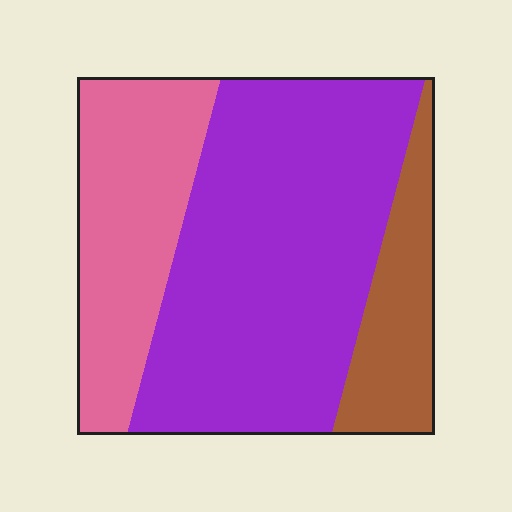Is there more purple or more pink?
Purple.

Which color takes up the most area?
Purple, at roughly 55%.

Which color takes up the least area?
Brown, at roughly 15%.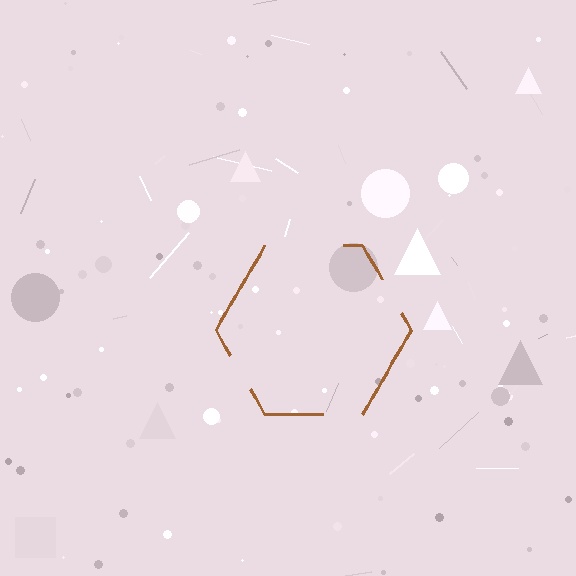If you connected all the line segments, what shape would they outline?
They would outline a hexagon.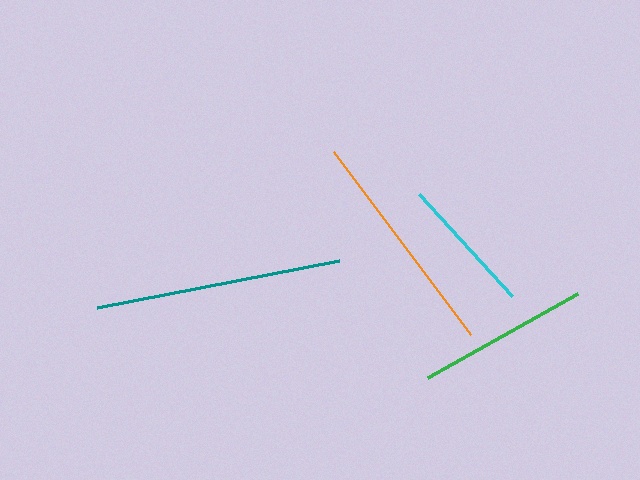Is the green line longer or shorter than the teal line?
The teal line is longer than the green line.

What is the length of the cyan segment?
The cyan segment is approximately 139 pixels long.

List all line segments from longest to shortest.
From longest to shortest: teal, orange, green, cyan.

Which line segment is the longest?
The teal line is the longest at approximately 246 pixels.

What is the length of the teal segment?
The teal segment is approximately 246 pixels long.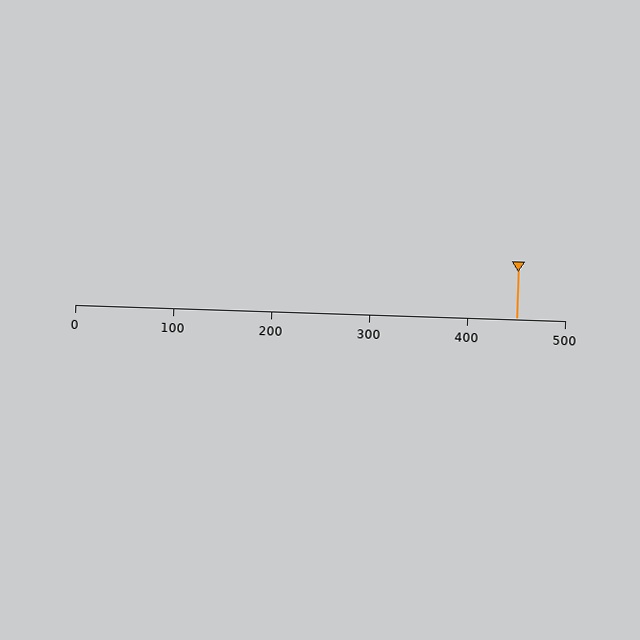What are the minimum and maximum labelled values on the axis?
The axis runs from 0 to 500.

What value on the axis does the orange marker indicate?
The marker indicates approximately 450.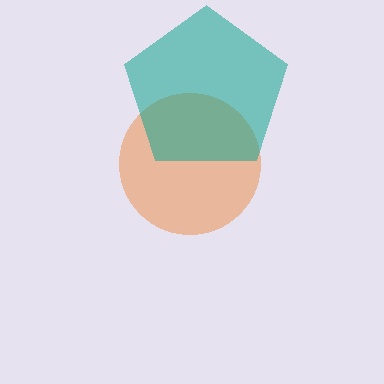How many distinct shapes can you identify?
There are 2 distinct shapes: an orange circle, a teal pentagon.